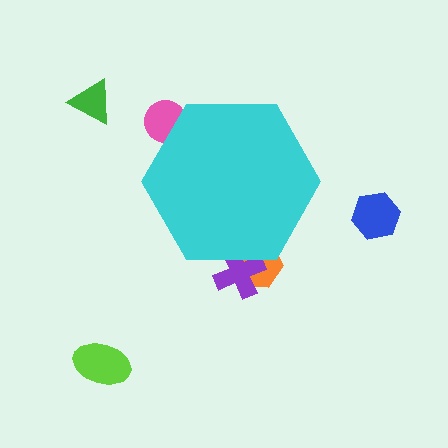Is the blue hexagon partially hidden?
No, the blue hexagon is fully visible.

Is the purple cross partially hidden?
Yes, the purple cross is partially hidden behind the cyan hexagon.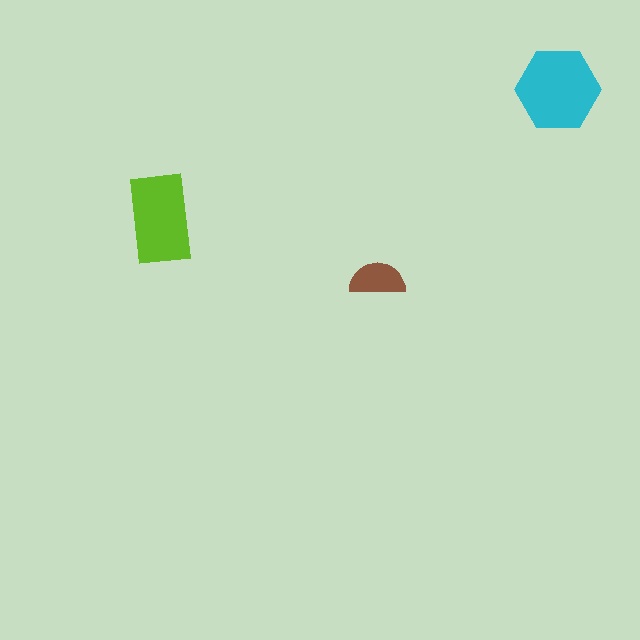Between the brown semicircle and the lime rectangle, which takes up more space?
The lime rectangle.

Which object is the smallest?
The brown semicircle.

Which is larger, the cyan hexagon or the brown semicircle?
The cyan hexagon.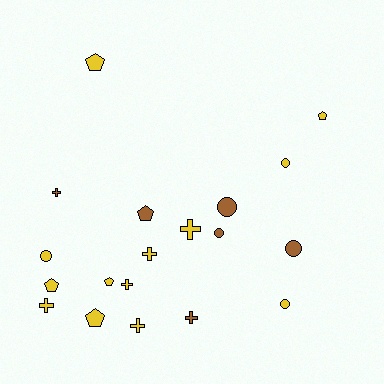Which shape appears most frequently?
Cross, with 7 objects.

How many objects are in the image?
There are 19 objects.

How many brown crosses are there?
There are 2 brown crosses.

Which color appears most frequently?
Yellow, with 13 objects.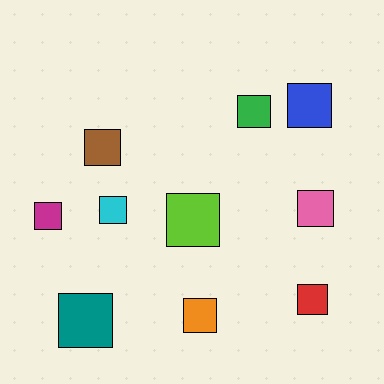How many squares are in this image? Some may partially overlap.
There are 10 squares.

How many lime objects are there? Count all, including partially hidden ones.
There is 1 lime object.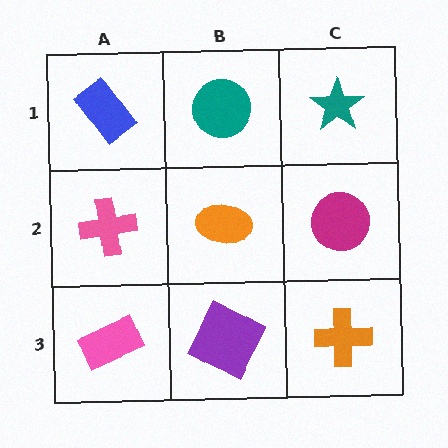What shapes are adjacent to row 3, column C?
A magenta circle (row 2, column C), a purple square (row 3, column B).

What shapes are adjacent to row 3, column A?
A pink cross (row 2, column A), a purple square (row 3, column B).